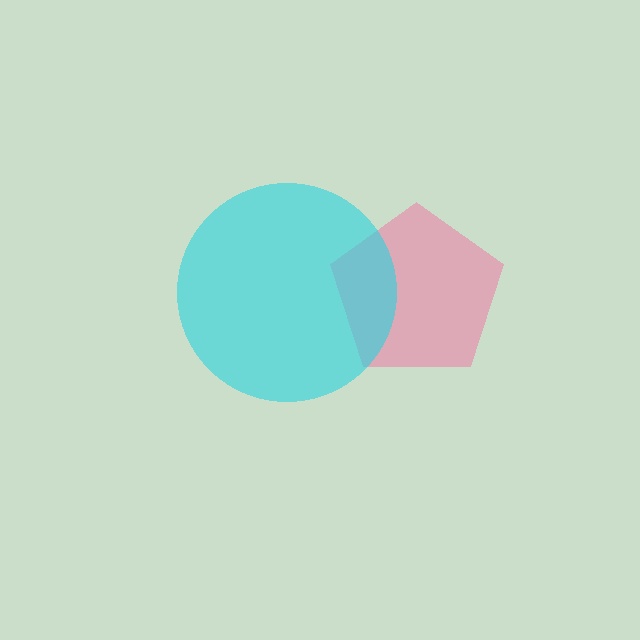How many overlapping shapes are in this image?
There are 2 overlapping shapes in the image.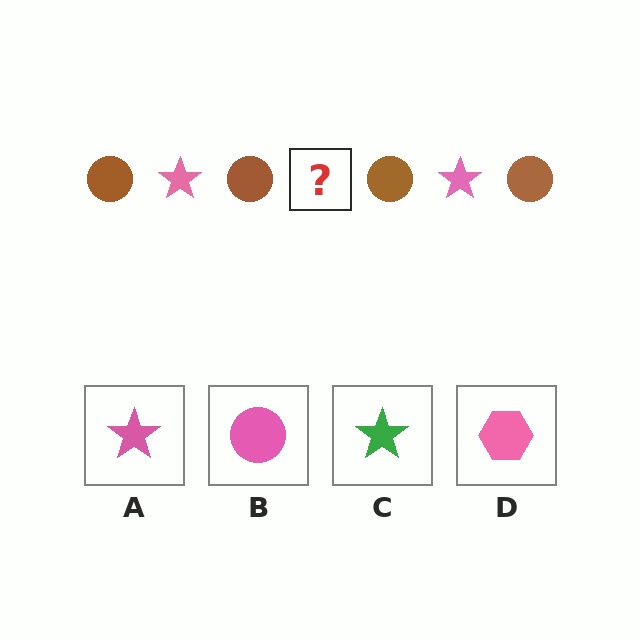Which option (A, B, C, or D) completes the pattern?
A.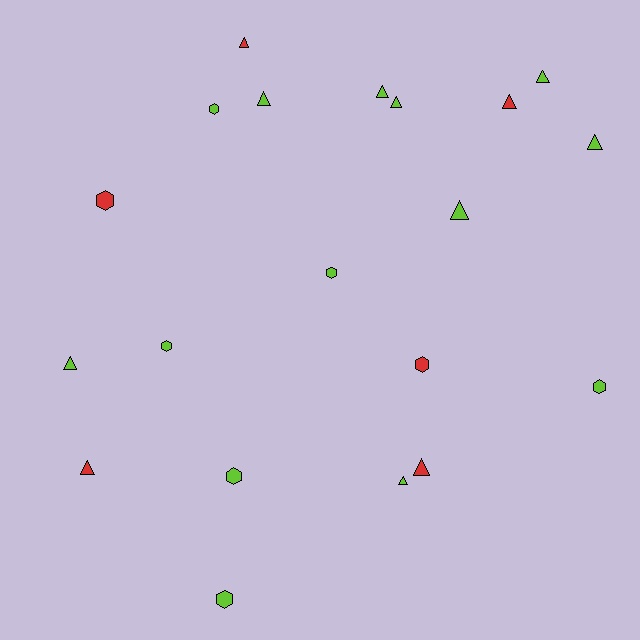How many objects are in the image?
There are 20 objects.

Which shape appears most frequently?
Triangle, with 12 objects.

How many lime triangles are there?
There are 8 lime triangles.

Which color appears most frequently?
Lime, with 14 objects.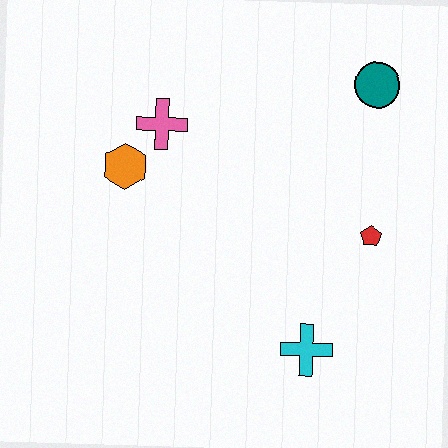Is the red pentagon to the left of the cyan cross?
No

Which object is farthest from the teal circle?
The cyan cross is farthest from the teal circle.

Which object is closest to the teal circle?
The red pentagon is closest to the teal circle.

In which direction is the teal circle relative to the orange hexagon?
The teal circle is to the right of the orange hexagon.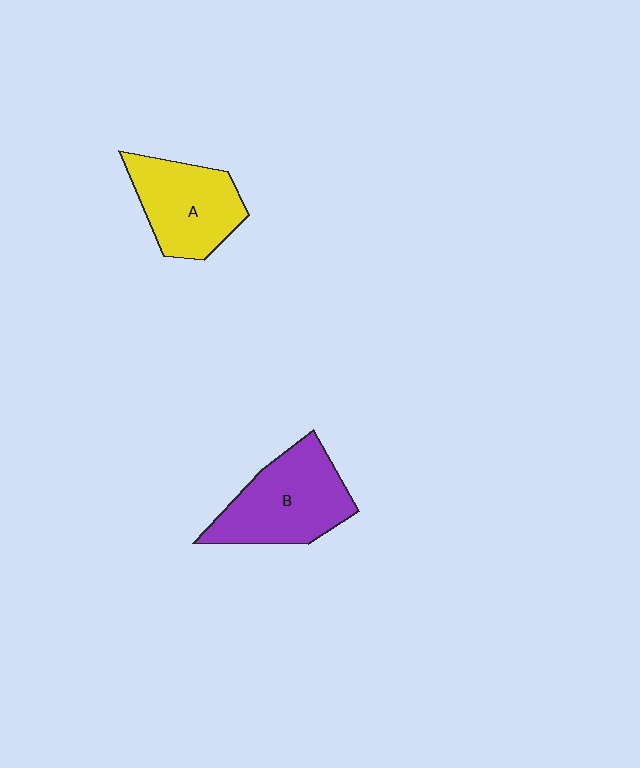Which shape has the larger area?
Shape B (purple).